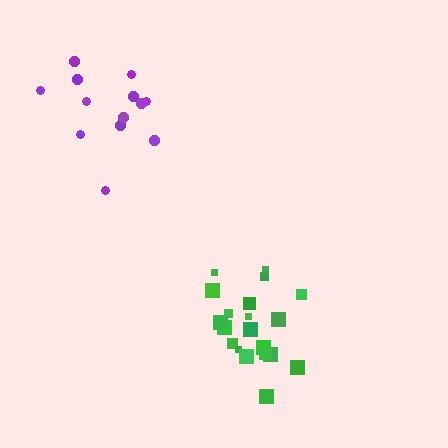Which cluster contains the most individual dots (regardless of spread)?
Green (20).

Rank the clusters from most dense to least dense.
green, purple.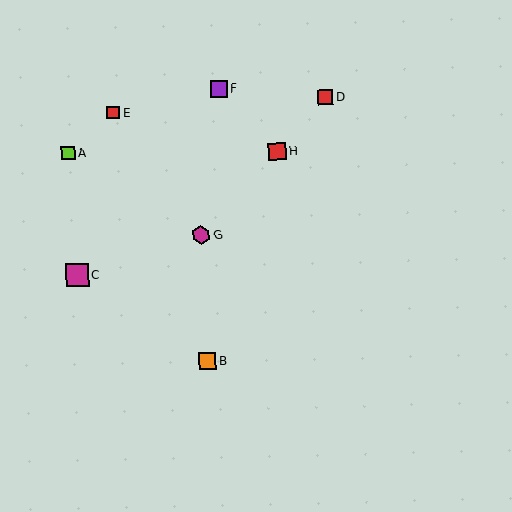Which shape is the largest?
The magenta square (labeled C) is the largest.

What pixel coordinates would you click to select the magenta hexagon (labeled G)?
Click at (201, 236) to select the magenta hexagon G.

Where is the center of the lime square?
The center of the lime square is at (68, 154).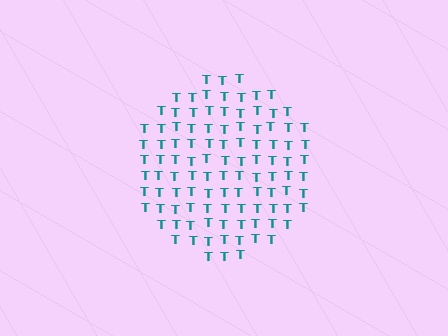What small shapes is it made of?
It is made of small letter T's.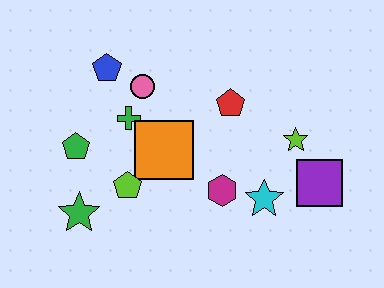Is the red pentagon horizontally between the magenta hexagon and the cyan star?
Yes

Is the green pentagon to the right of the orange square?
No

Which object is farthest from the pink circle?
The purple square is farthest from the pink circle.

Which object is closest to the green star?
The lime pentagon is closest to the green star.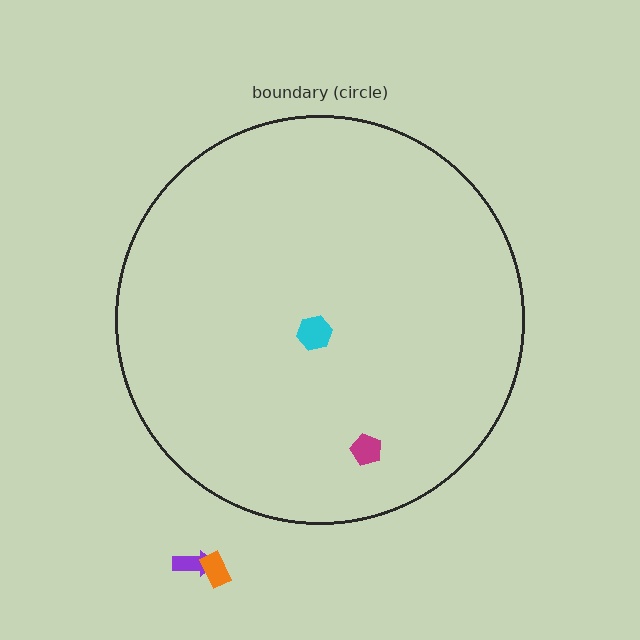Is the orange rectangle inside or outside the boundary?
Outside.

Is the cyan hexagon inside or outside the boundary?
Inside.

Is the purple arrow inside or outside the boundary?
Outside.